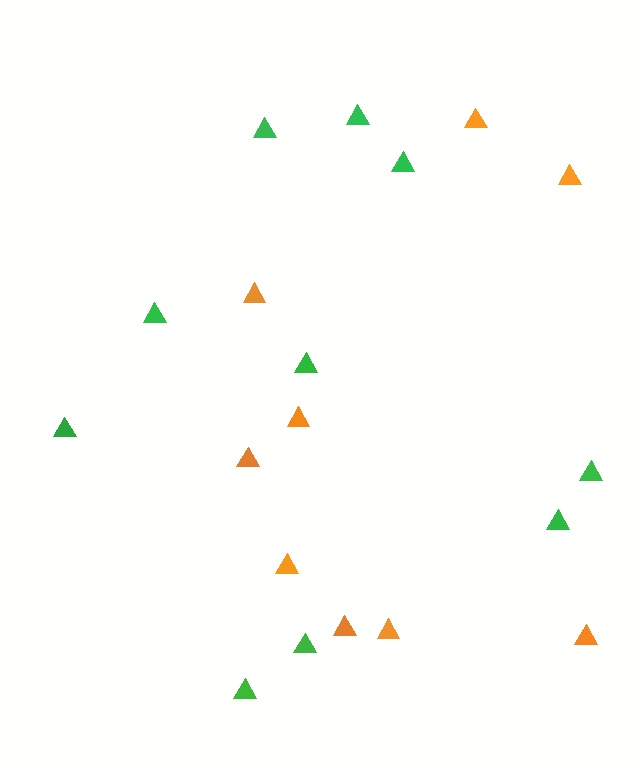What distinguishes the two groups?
There are 2 groups: one group of orange triangles (9) and one group of green triangles (10).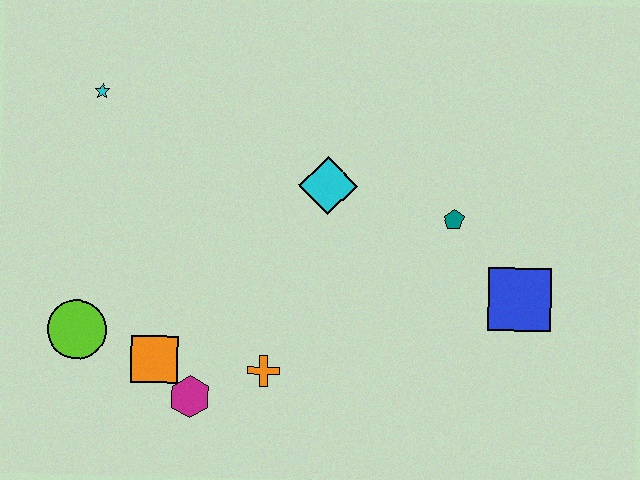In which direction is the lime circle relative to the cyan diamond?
The lime circle is to the left of the cyan diamond.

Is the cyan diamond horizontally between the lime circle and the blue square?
Yes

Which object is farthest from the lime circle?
The blue square is farthest from the lime circle.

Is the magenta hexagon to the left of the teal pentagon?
Yes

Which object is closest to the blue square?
The teal pentagon is closest to the blue square.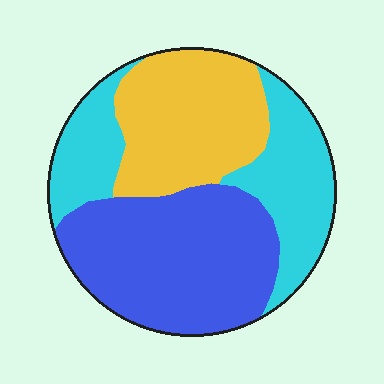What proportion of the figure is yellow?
Yellow takes up about one quarter (1/4) of the figure.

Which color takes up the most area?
Blue, at roughly 40%.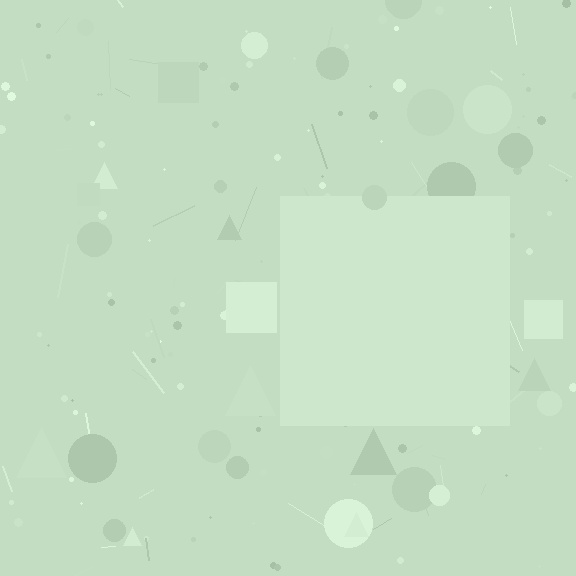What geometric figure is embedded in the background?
A square is embedded in the background.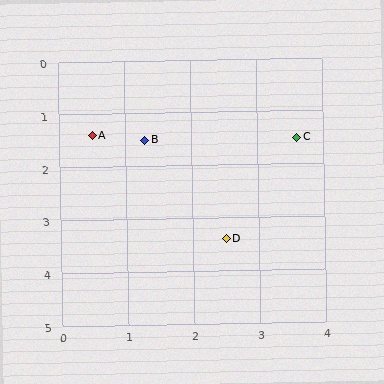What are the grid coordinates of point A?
Point A is at approximately (0.5, 1.4).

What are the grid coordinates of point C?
Point C is at approximately (3.6, 1.5).